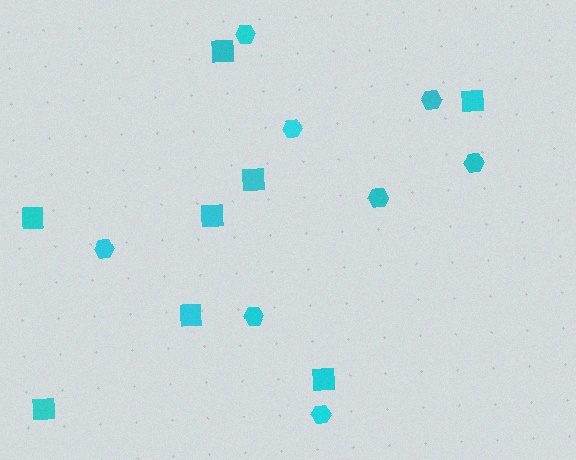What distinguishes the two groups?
There are 2 groups: one group of squares (8) and one group of hexagons (8).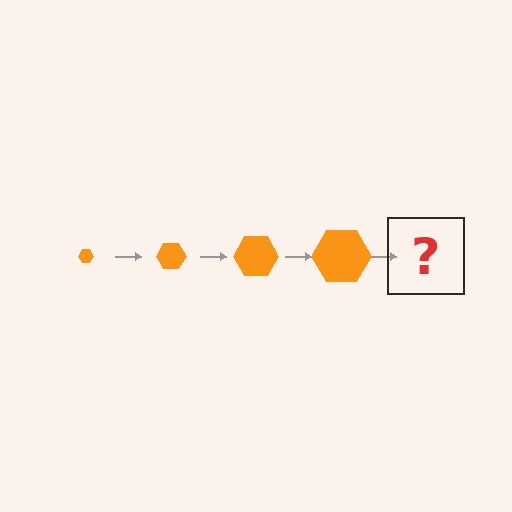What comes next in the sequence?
The next element should be an orange hexagon, larger than the previous one.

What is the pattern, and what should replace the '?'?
The pattern is that the hexagon gets progressively larger each step. The '?' should be an orange hexagon, larger than the previous one.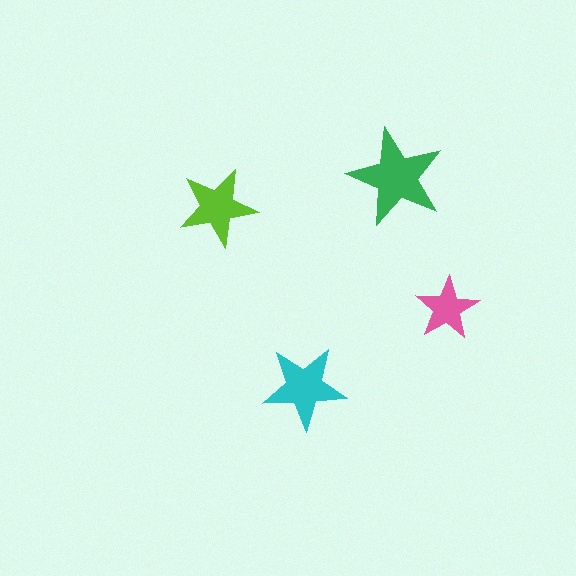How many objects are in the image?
There are 4 objects in the image.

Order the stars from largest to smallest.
the green one, the cyan one, the lime one, the pink one.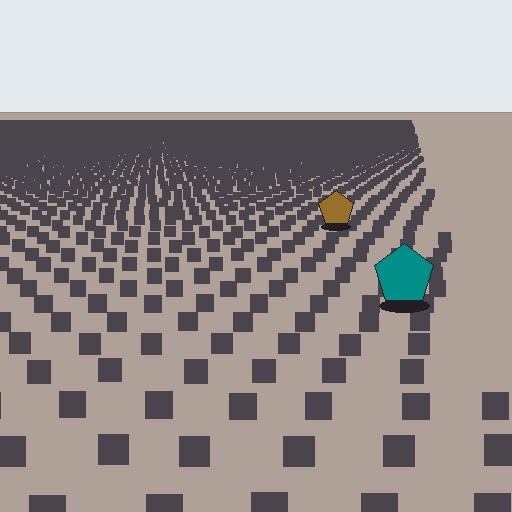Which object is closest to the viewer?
The teal pentagon is closest. The texture marks near it are larger and more spread out.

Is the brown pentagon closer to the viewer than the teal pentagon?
No. The teal pentagon is closer — you can tell from the texture gradient: the ground texture is coarser near it.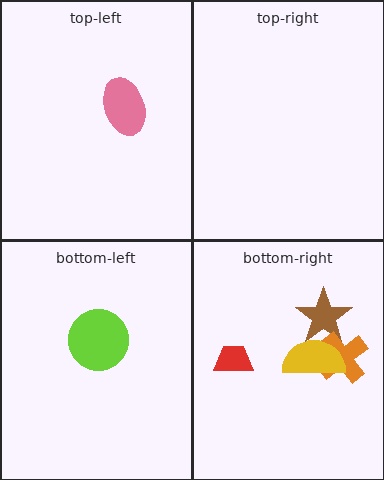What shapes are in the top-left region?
The pink ellipse.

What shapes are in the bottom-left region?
The lime circle.